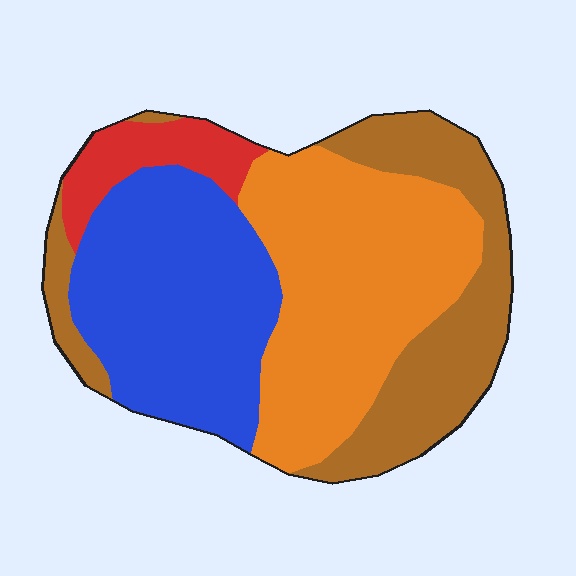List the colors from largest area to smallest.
From largest to smallest: orange, blue, brown, red.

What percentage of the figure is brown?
Brown takes up between a quarter and a half of the figure.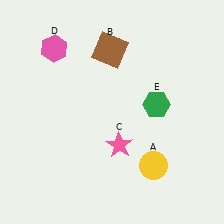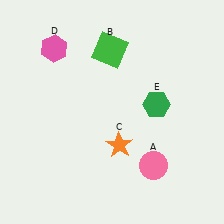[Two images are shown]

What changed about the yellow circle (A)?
In Image 1, A is yellow. In Image 2, it changed to pink.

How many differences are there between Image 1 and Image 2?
There are 3 differences between the two images.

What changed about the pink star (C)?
In Image 1, C is pink. In Image 2, it changed to orange.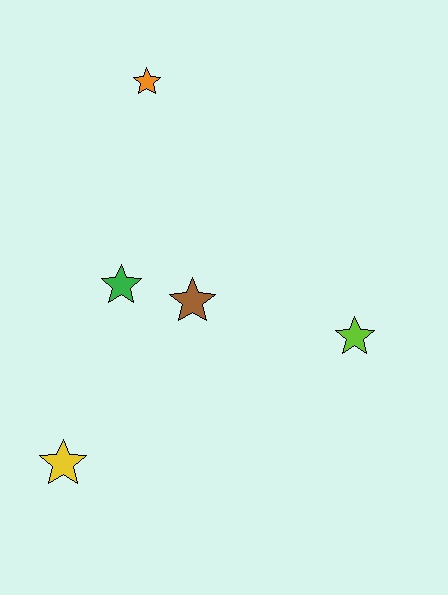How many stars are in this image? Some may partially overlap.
There are 5 stars.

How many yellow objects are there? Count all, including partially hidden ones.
There is 1 yellow object.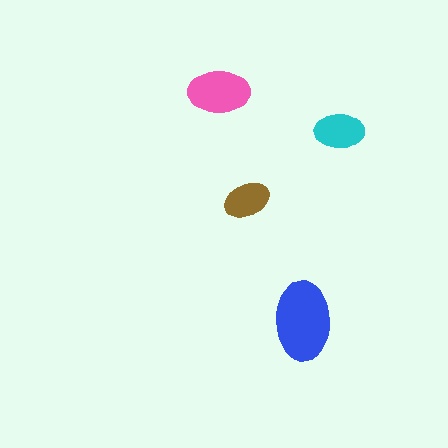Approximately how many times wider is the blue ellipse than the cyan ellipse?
About 1.5 times wider.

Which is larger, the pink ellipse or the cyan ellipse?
The pink one.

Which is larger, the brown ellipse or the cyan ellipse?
The cyan one.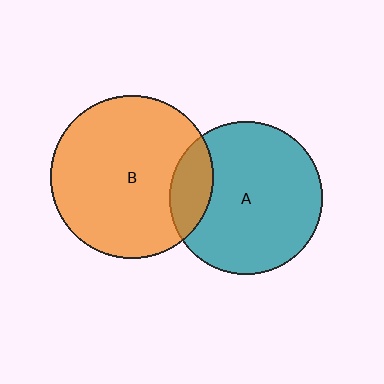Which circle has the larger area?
Circle B (orange).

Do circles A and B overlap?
Yes.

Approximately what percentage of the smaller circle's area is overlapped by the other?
Approximately 15%.